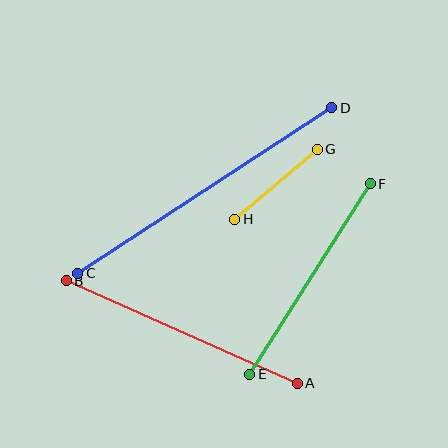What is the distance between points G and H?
The distance is approximately 108 pixels.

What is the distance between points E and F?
The distance is approximately 225 pixels.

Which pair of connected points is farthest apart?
Points C and D are farthest apart.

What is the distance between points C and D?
The distance is approximately 303 pixels.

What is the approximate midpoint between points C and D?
The midpoint is at approximately (205, 191) pixels.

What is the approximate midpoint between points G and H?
The midpoint is at approximately (276, 184) pixels.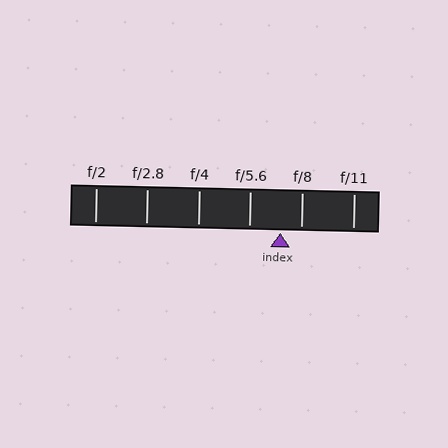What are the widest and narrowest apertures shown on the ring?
The widest aperture shown is f/2 and the narrowest is f/11.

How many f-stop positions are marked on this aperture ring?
There are 6 f-stop positions marked.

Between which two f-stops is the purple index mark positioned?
The index mark is between f/5.6 and f/8.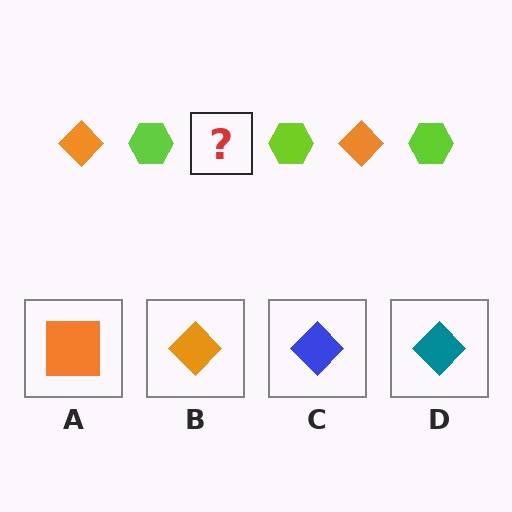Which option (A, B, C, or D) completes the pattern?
B.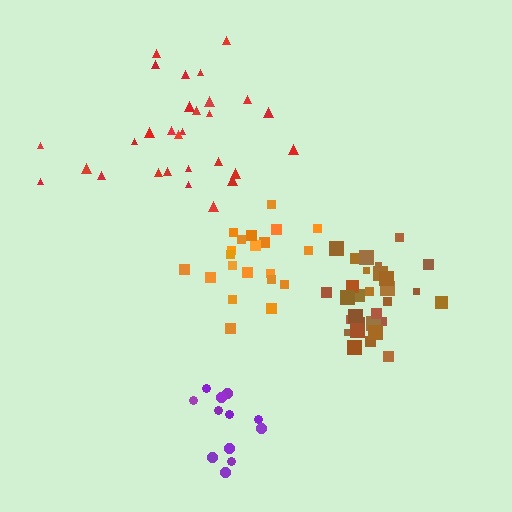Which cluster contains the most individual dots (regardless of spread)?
Brown (32).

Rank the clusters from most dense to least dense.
brown, orange, red, purple.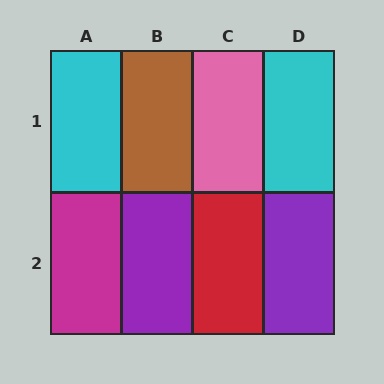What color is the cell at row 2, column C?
Red.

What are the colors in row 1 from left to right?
Cyan, brown, pink, cyan.